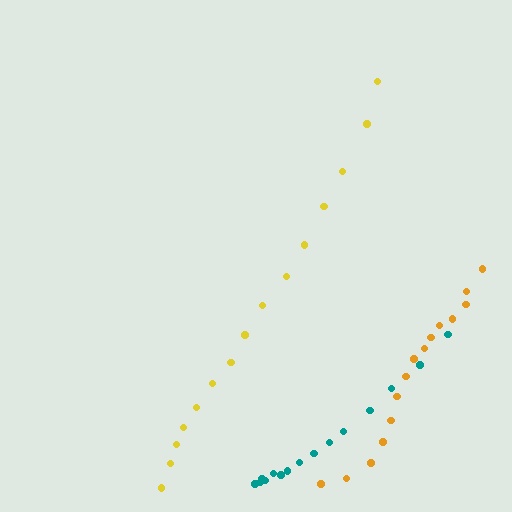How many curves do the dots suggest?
There are 3 distinct paths.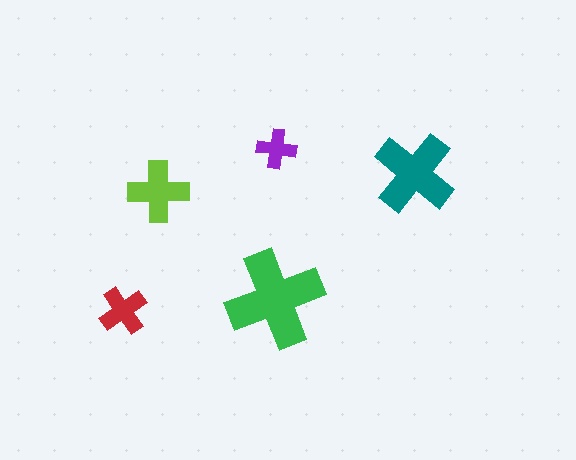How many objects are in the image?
There are 5 objects in the image.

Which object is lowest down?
The red cross is bottommost.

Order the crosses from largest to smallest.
the green one, the teal one, the lime one, the red one, the purple one.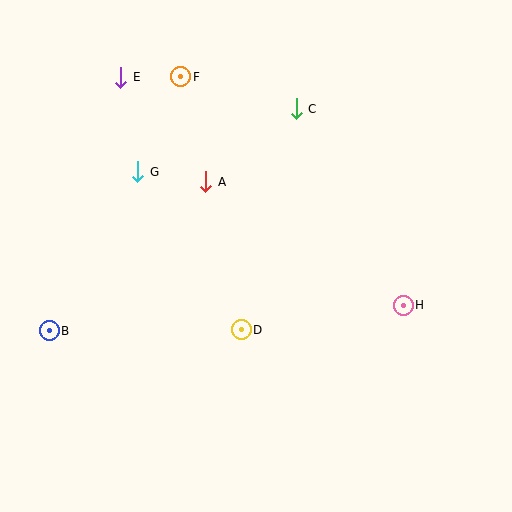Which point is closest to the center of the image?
Point D at (241, 330) is closest to the center.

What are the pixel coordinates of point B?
Point B is at (49, 331).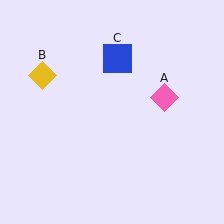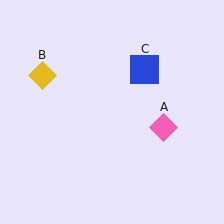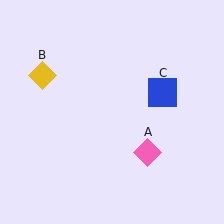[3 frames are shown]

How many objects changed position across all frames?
2 objects changed position: pink diamond (object A), blue square (object C).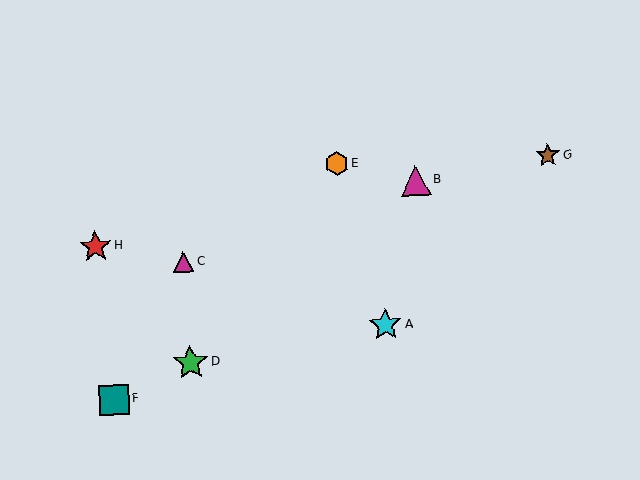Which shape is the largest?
The green star (labeled D) is the largest.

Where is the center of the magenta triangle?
The center of the magenta triangle is at (416, 180).